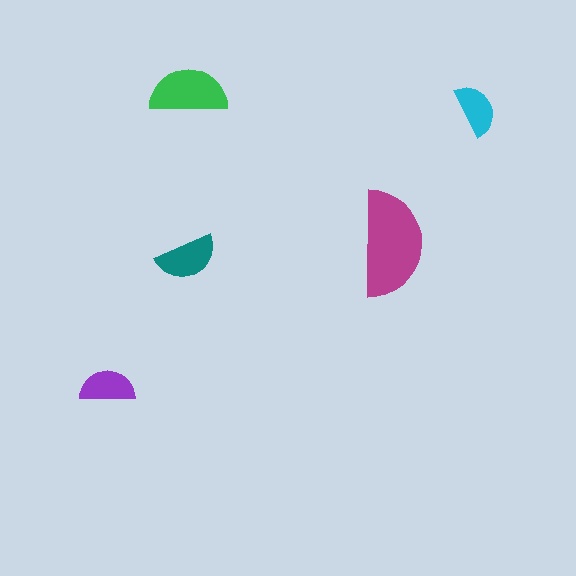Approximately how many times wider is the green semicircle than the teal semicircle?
About 1.5 times wider.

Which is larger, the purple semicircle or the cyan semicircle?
The purple one.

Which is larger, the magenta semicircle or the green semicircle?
The magenta one.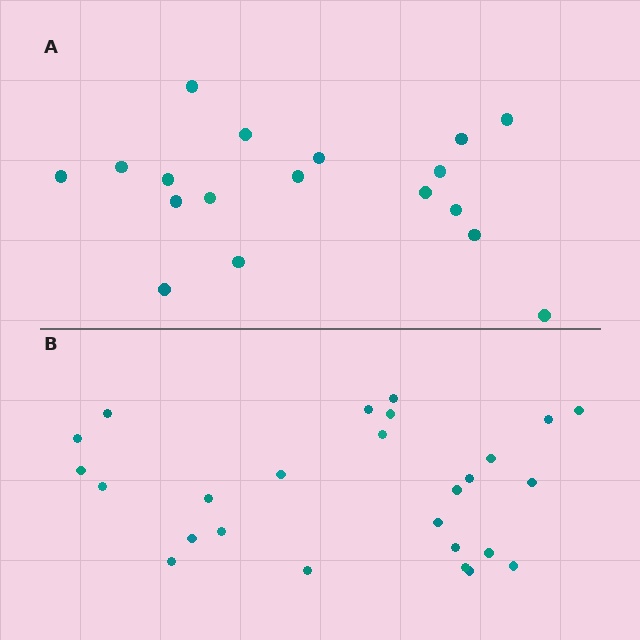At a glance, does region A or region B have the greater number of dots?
Region B (the bottom region) has more dots.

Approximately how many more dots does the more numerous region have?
Region B has roughly 8 or so more dots than region A.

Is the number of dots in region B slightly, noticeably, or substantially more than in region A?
Region B has noticeably more, but not dramatically so. The ratio is roughly 1.4 to 1.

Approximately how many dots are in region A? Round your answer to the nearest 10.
About 20 dots. (The exact count is 18, which rounds to 20.)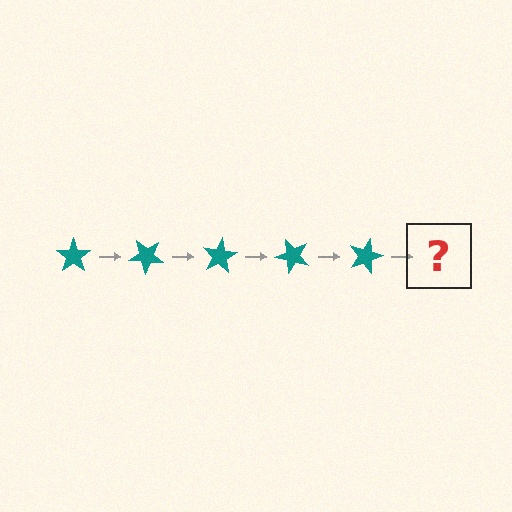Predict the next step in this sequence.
The next step is a teal star rotated 200 degrees.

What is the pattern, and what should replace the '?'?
The pattern is that the star rotates 40 degrees each step. The '?' should be a teal star rotated 200 degrees.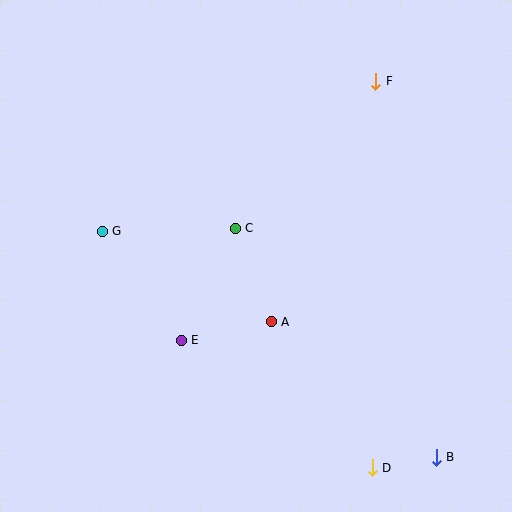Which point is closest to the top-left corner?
Point G is closest to the top-left corner.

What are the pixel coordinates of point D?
Point D is at (372, 468).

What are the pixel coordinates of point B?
Point B is at (436, 457).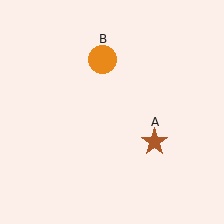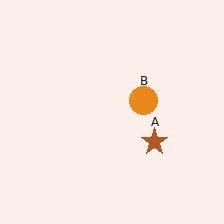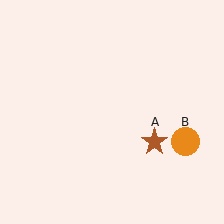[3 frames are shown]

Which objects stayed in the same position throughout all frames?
Brown star (object A) remained stationary.